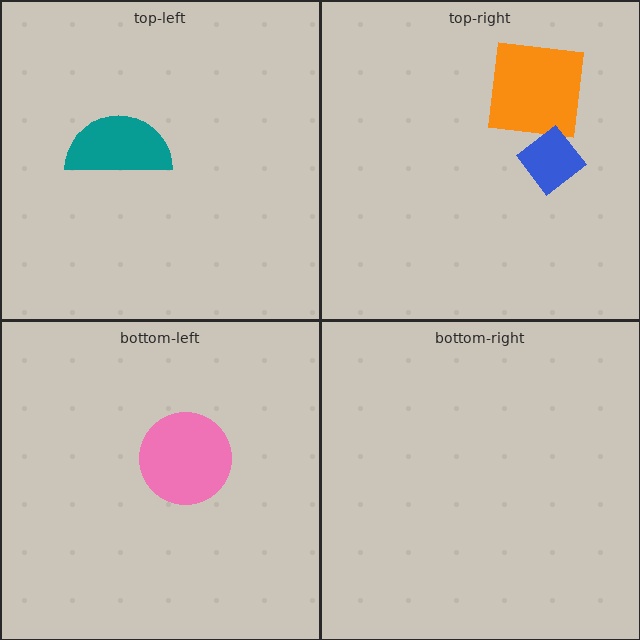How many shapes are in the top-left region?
1.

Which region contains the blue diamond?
The top-right region.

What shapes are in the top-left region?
The teal semicircle.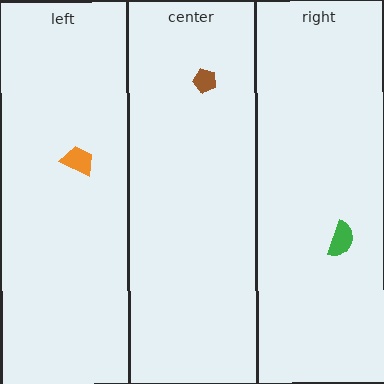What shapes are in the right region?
The green semicircle.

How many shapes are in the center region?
1.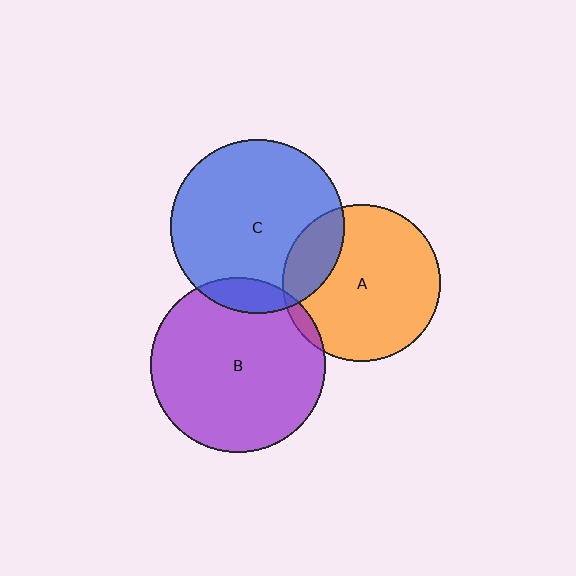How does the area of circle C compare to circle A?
Approximately 1.2 times.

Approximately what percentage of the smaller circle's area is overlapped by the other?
Approximately 20%.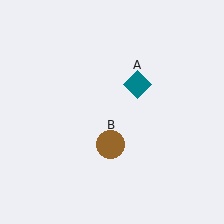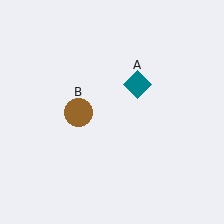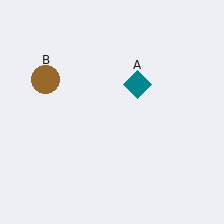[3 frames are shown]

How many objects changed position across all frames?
1 object changed position: brown circle (object B).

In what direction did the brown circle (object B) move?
The brown circle (object B) moved up and to the left.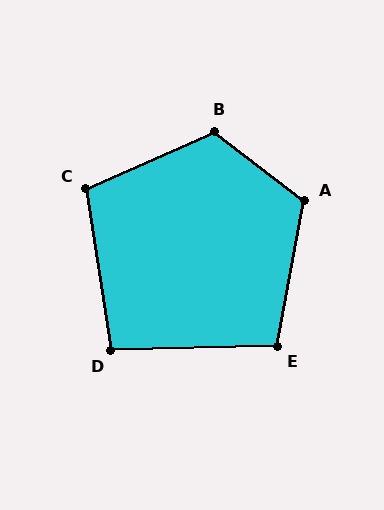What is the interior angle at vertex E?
Approximately 102 degrees (obtuse).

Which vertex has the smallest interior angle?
D, at approximately 97 degrees.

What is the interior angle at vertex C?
Approximately 105 degrees (obtuse).